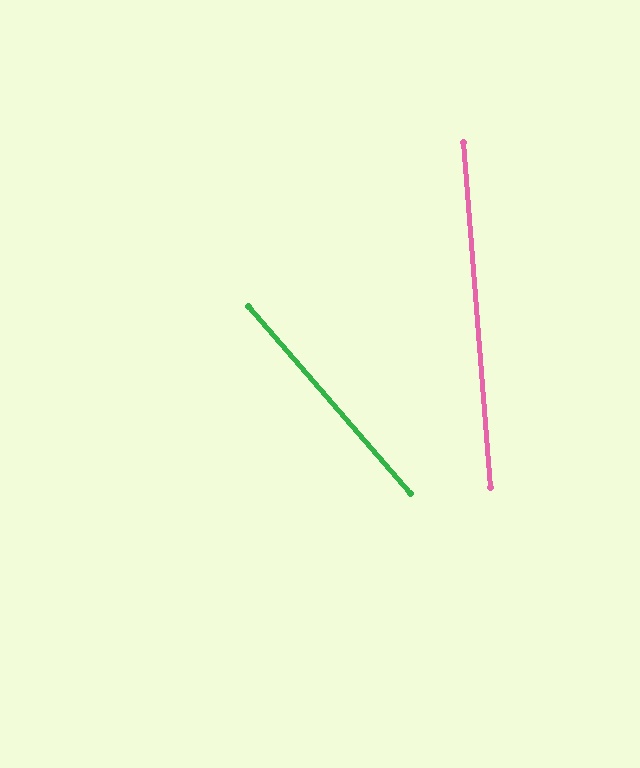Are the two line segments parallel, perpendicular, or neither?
Neither parallel nor perpendicular — they differ by about 37°.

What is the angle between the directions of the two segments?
Approximately 37 degrees.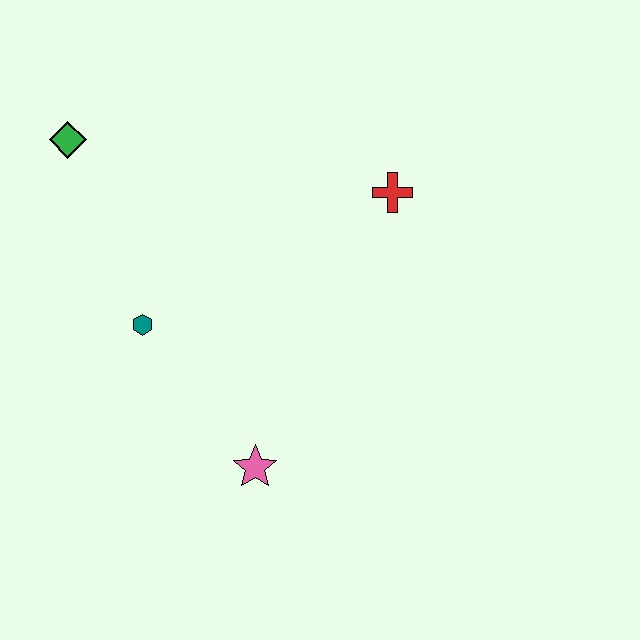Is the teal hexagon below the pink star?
No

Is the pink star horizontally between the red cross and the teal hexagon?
Yes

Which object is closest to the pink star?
The teal hexagon is closest to the pink star.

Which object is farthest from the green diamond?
The pink star is farthest from the green diamond.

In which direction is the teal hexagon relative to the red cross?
The teal hexagon is to the left of the red cross.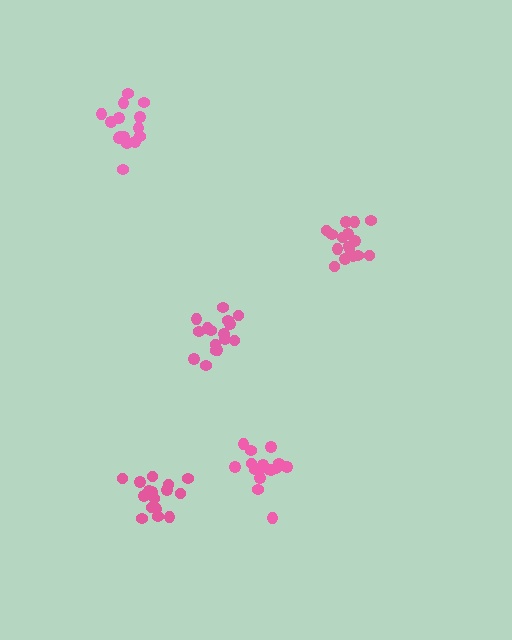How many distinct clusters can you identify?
There are 5 distinct clusters.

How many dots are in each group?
Group 1: 16 dots, Group 2: 18 dots, Group 3: 17 dots, Group 4: 15 dots, Group 5: 16 dots (82 total).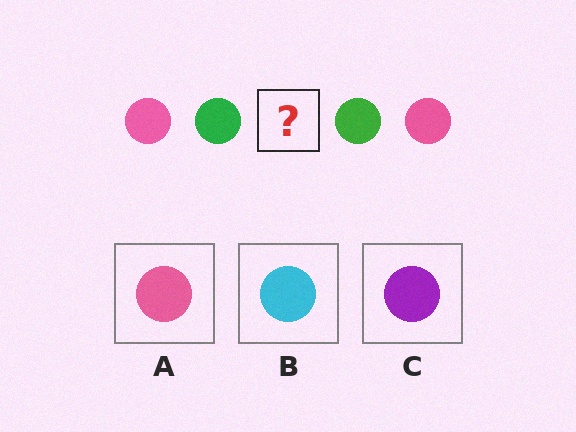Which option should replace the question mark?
Option A.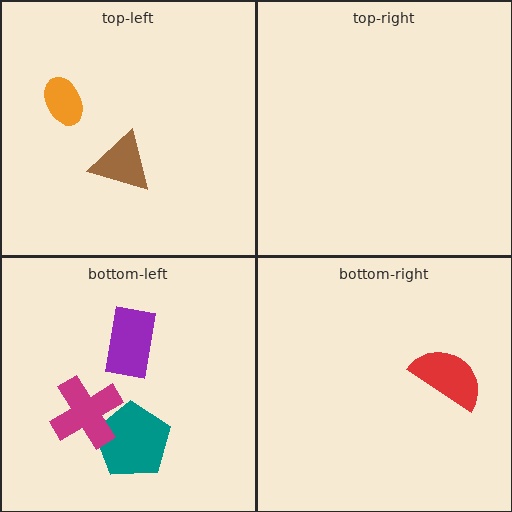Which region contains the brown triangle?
The top-left region.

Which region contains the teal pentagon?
The bottom-left region.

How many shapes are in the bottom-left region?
3.